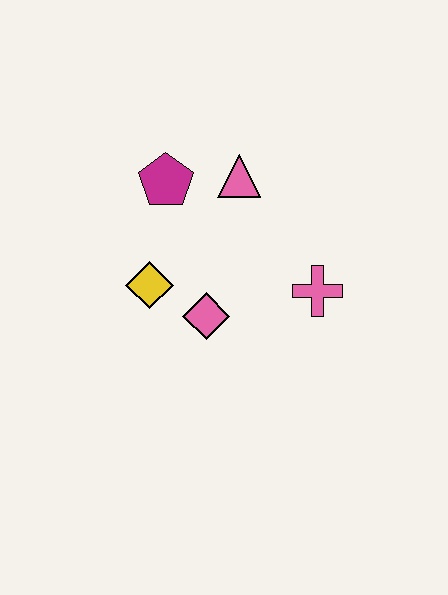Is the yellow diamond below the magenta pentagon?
Yes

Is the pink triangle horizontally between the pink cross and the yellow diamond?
Yes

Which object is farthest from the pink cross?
The magenta pentagon is farthest from the pink cross.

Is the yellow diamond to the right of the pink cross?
No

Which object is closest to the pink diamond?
The yellow diamond is closest to the pink diamond.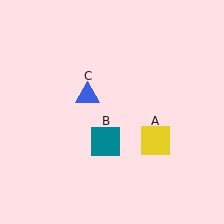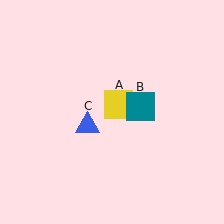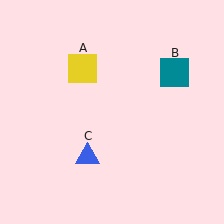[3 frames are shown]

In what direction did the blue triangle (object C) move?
The blue triangle (object C) moved down.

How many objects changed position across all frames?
3 objects changed position: yellow square (object A), teal square (object B), blue triangle (object C).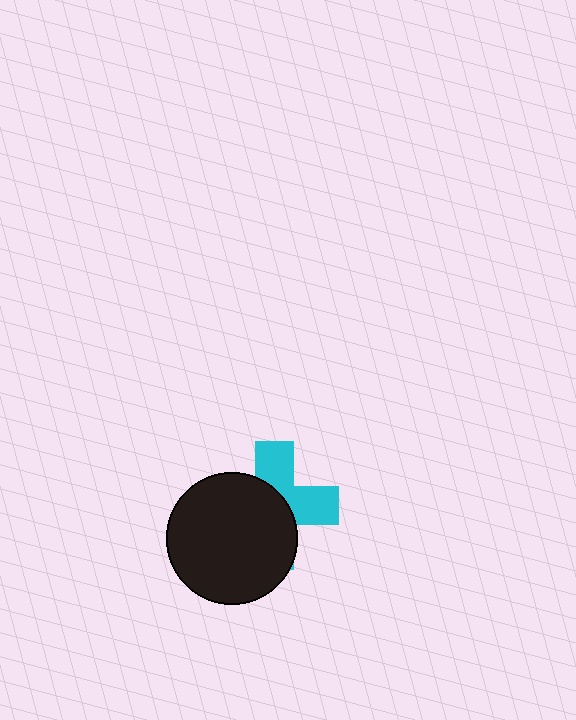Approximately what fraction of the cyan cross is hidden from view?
Roughly 57% of the cyan cross is hidden behind the black circle.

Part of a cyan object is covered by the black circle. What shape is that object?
It is a cross.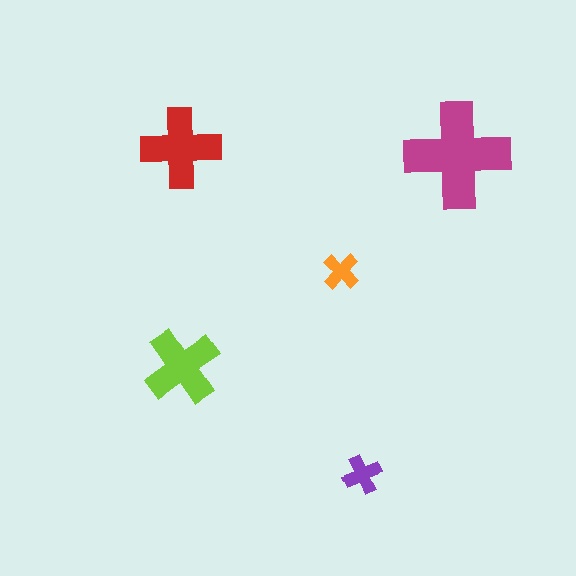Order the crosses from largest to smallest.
the magenta one, the red one, the lime one, the purple one, the orange one.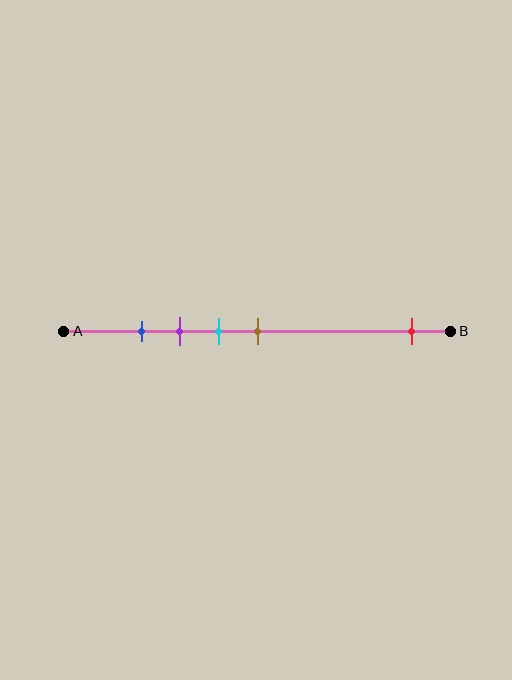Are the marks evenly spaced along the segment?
No, the marks are not evenly spaced.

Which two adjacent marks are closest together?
The blue and purple marks are the closest adjacent pair.